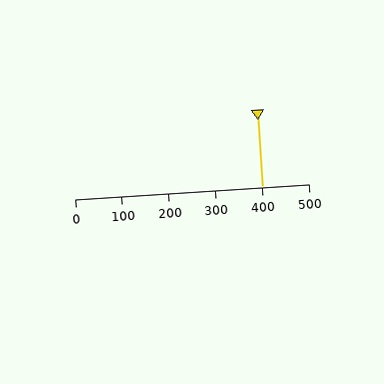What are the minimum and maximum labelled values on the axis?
The axis runs from 0 to 500.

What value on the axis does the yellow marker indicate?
The marker indicates approximately 400.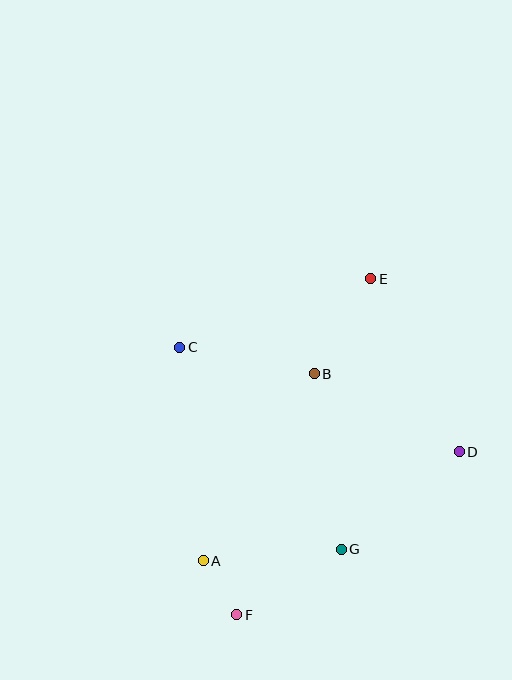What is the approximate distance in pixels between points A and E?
The distance between A and E is approximately 328 pixels.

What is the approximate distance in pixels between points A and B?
The distance between A and B is approximately 217 pixels.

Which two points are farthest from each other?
Points E and F are farthest from each other.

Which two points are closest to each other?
Points A and F are closest to each other.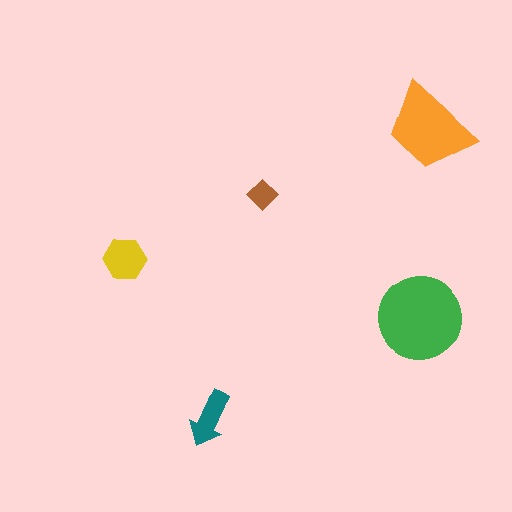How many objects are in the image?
There are 5 objects in the image.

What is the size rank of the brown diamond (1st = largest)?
5th.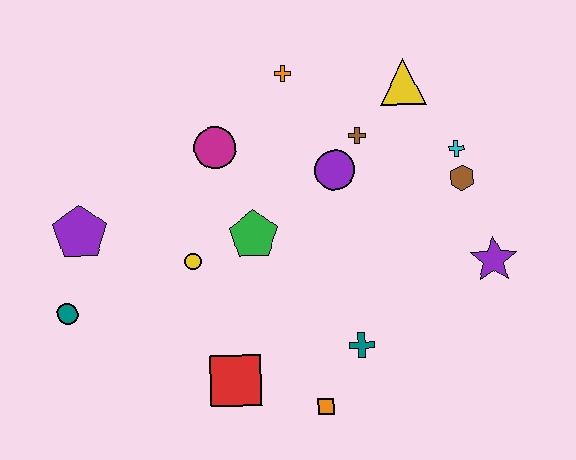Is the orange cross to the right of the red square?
Yes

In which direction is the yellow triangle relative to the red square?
The yellow triangle is above the red square.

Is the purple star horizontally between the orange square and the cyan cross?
No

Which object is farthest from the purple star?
The teal circle is farthest from the purple star.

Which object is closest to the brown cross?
The purple circle is closest to the brown cross.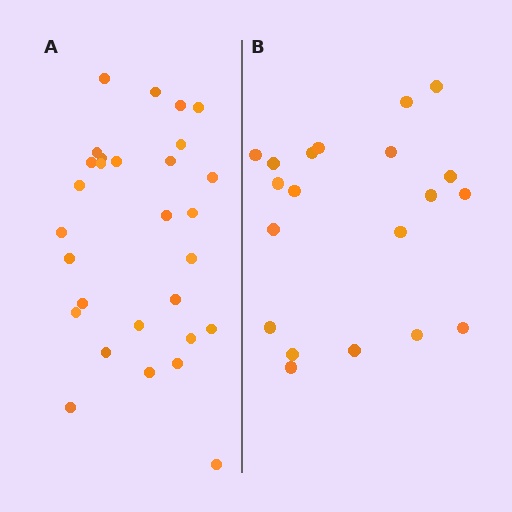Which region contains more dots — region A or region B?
Region A (the left region) has more dots.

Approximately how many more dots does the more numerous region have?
Region A has roughly 8 or so more dots than region B.